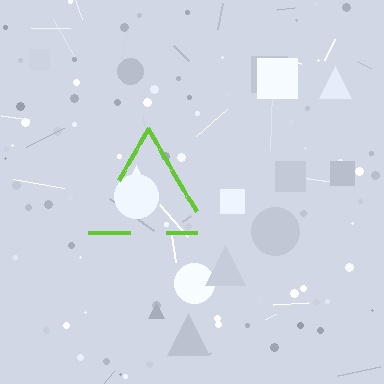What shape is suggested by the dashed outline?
The dashed outline suggests a triangle.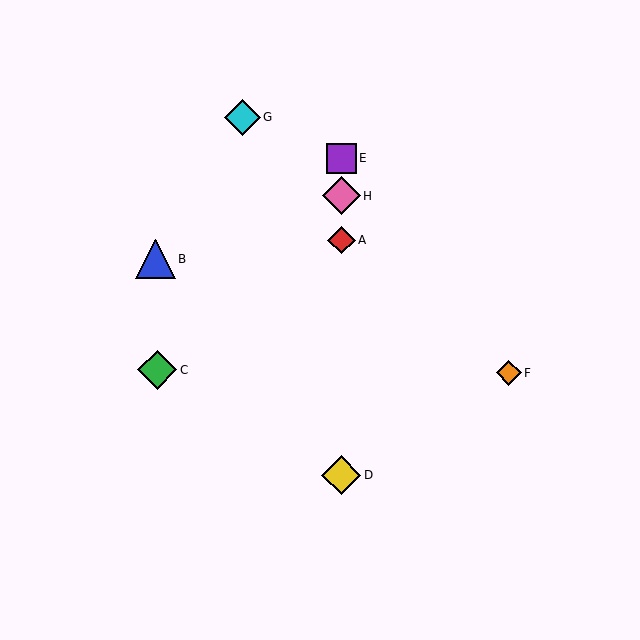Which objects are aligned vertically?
Objects A, D, E, H are aligned vertically.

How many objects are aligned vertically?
4 objects (A, D, E, H) are aligned vertically.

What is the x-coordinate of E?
Object E is at x≈341.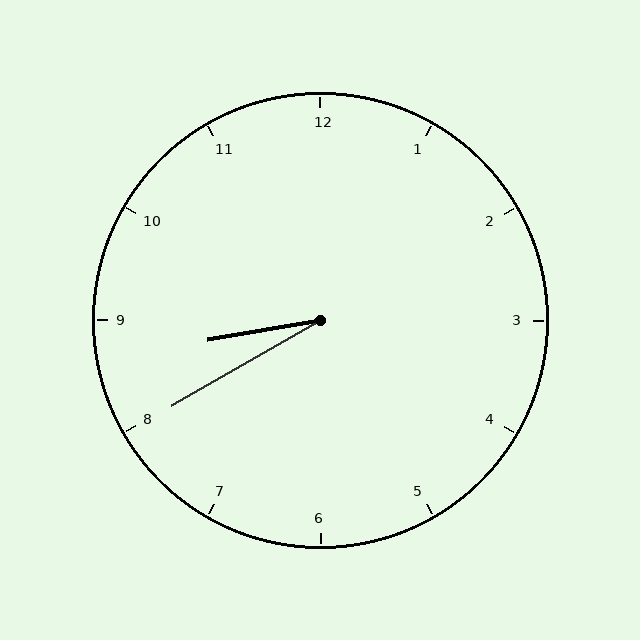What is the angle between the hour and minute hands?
Approximately 20 degrees.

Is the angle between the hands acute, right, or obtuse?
It is acute.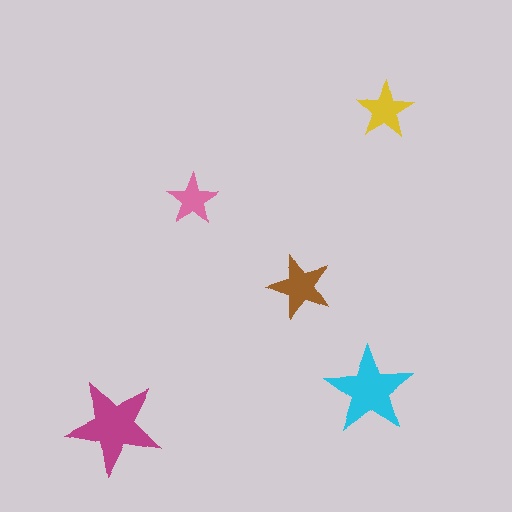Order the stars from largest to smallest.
the magenta one, the cyan one, the brown one, the yellow one, the pink one.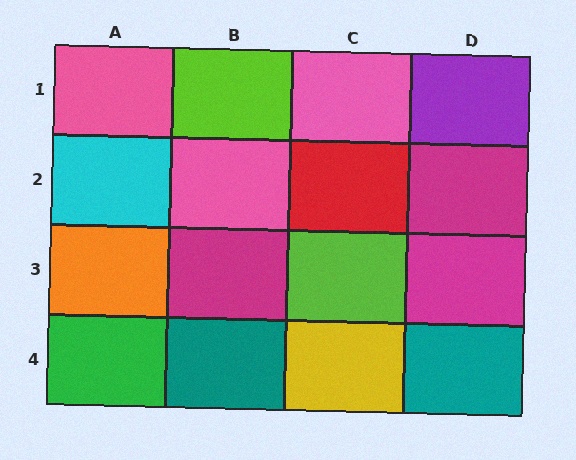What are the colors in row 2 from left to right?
Cyan, pink, red, magenta.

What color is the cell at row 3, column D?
Magenta.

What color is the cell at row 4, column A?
Green.